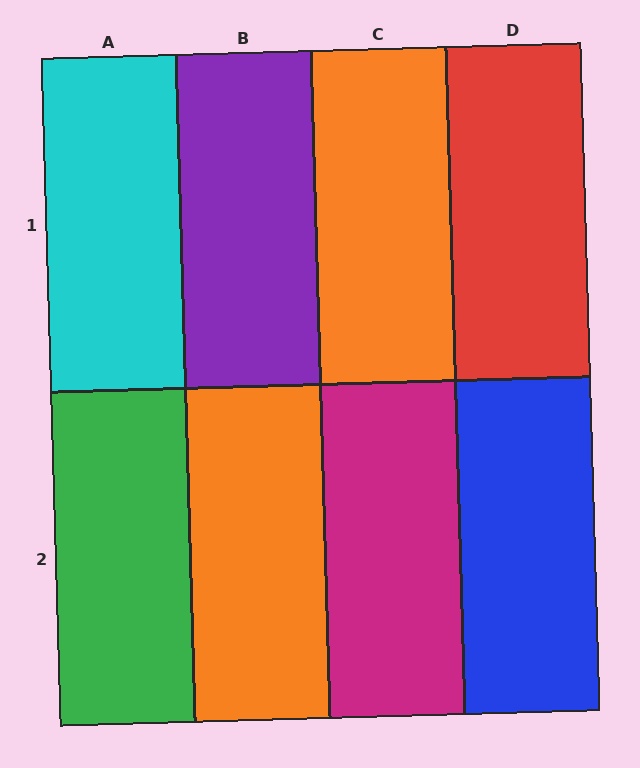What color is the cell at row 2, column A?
Green.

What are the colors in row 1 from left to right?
Cyan, purple, orange, red.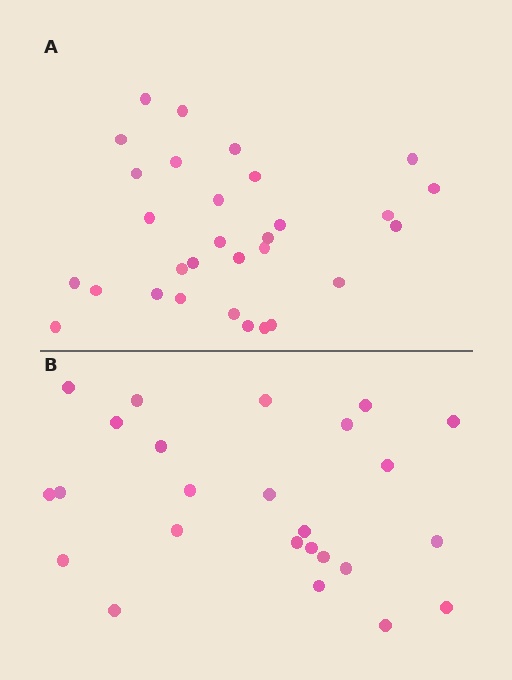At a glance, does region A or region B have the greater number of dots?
Region A (the top region) has more dots.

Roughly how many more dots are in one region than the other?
Region A has about 5 more dots than region B.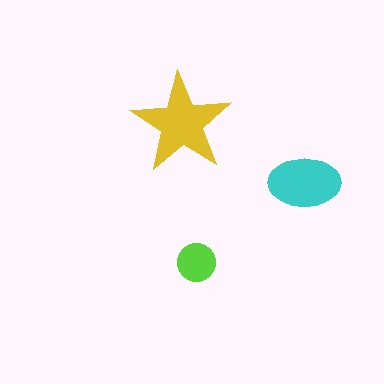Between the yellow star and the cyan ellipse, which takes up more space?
The yellow star.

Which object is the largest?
The yellow star.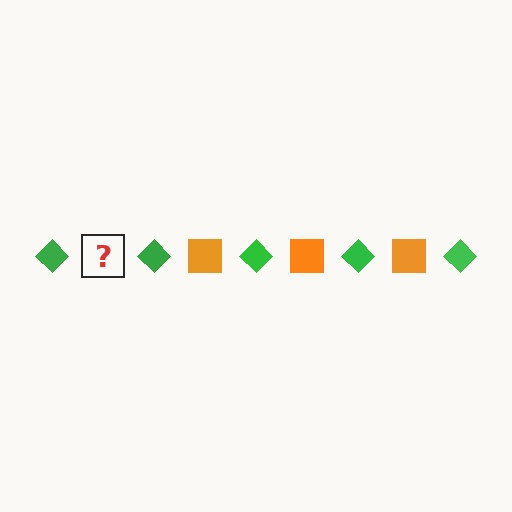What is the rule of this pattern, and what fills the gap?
The rule is that the pattern alternates between green diamond and orange square. The gap should be filled with an orange square.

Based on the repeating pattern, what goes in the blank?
The blank should be an orange square.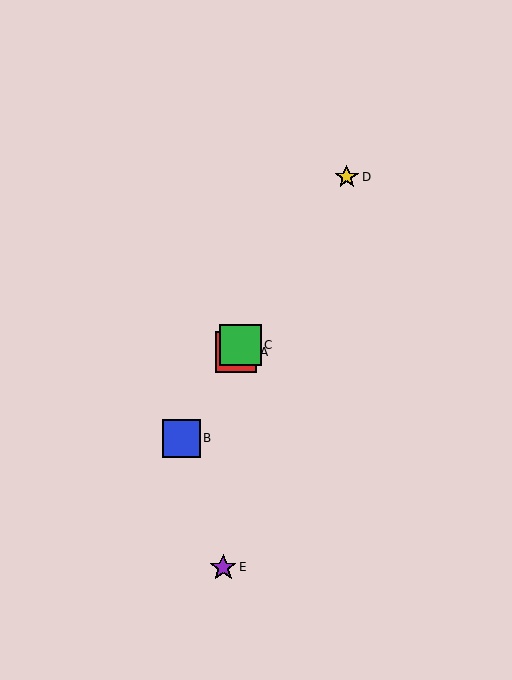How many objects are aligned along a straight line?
4 objects (A, B, C, D) are aligned along a straight line.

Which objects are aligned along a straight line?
Objects A, B, C, D are aligned along a straight line.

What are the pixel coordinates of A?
Object A is at (236, 352).